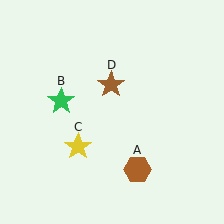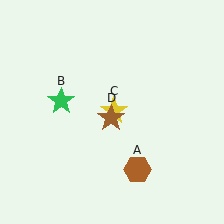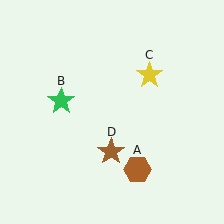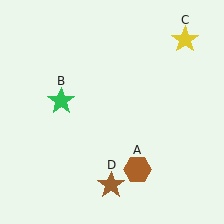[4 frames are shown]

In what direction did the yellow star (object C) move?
The yellow star (object C) moved up and to the right.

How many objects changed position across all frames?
2 objects changed position: yellow star (object C), brown star (object D).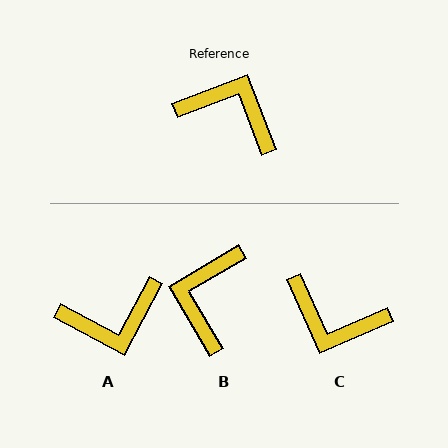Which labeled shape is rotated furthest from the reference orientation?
C, about 177 degrees away.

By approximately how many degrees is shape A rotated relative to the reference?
Approximately 139 degrees clockwise.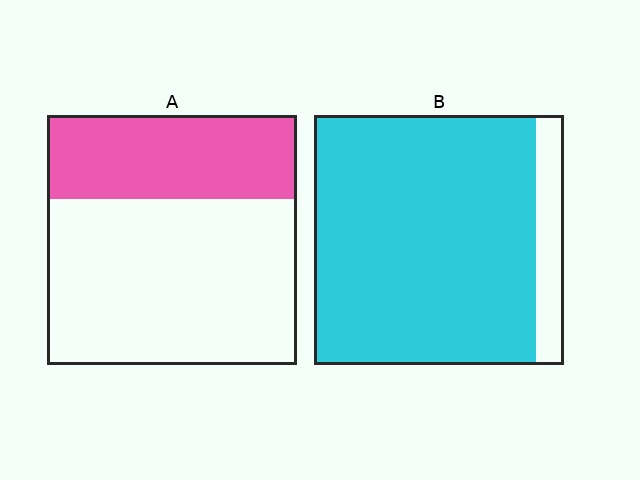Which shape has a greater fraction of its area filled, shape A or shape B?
Shape B.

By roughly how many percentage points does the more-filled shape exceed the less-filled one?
By roughly 55 percentage points (B over A).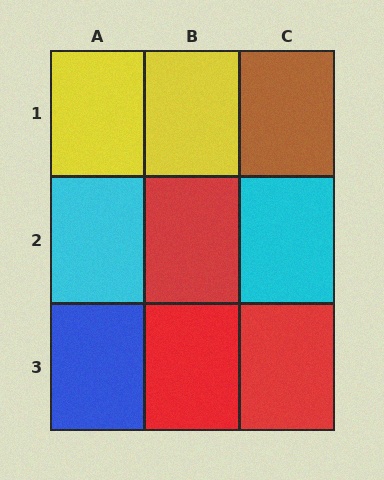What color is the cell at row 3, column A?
Blue.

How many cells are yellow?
2 cells are yellow.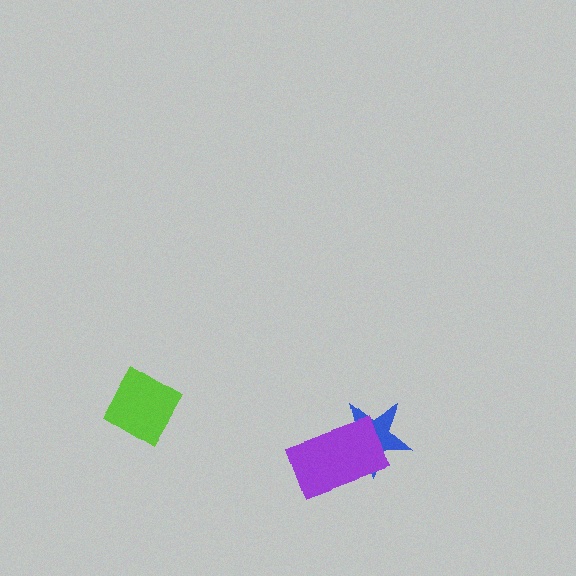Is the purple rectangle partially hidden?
No, no other shape covers it.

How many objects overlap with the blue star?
1 object overlaps with the blue star.